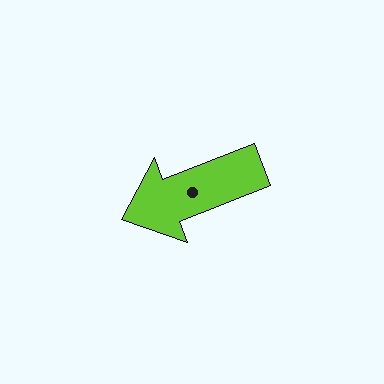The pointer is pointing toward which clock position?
Roughly 8 o'clock.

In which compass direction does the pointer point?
West.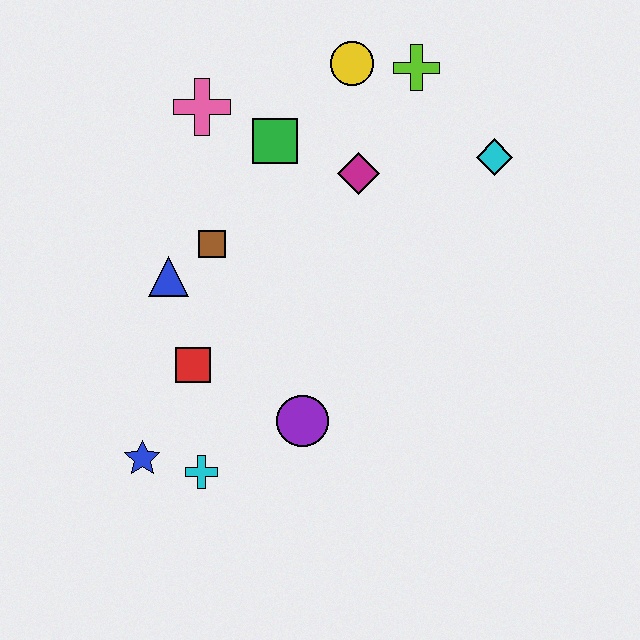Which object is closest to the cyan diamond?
The lime cross is closest to the cyan diamond.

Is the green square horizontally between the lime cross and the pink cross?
Yes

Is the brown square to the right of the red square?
Yes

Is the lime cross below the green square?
No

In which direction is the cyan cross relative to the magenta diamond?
The cyan cross is below the magenta diamond.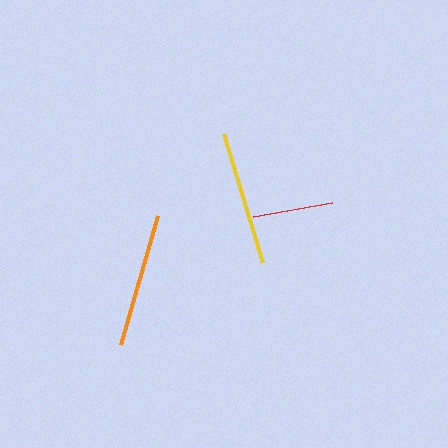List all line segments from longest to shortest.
From longest to shortest: yellow, orange, red.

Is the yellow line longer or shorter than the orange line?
The yellow line is longer than the orange line.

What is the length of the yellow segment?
The yellow segment is approximately 135 pixels long.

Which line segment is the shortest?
The red line is the shortest at approximately 80 pixels.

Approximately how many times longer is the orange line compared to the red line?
The orange line is approximately 1.7 times the length of the red line.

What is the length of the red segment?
The red segment is approximately 80 pixels long.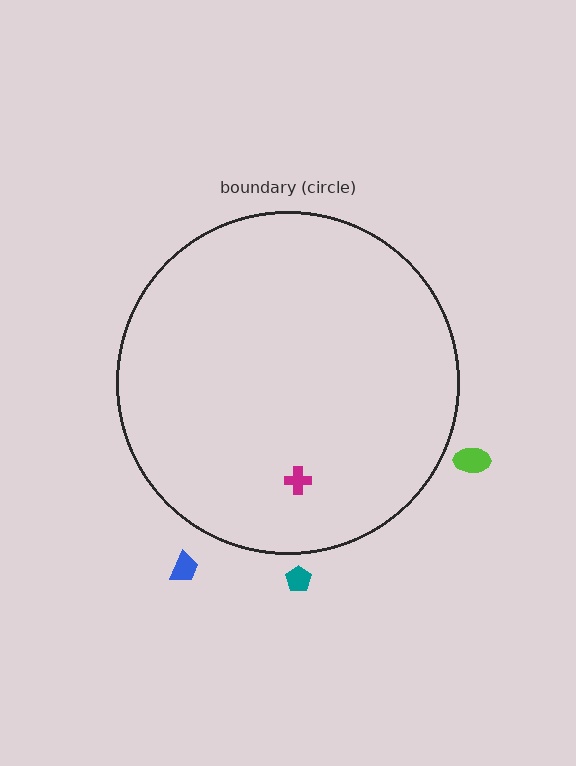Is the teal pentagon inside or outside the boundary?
Outside.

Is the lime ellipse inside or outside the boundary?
Outside.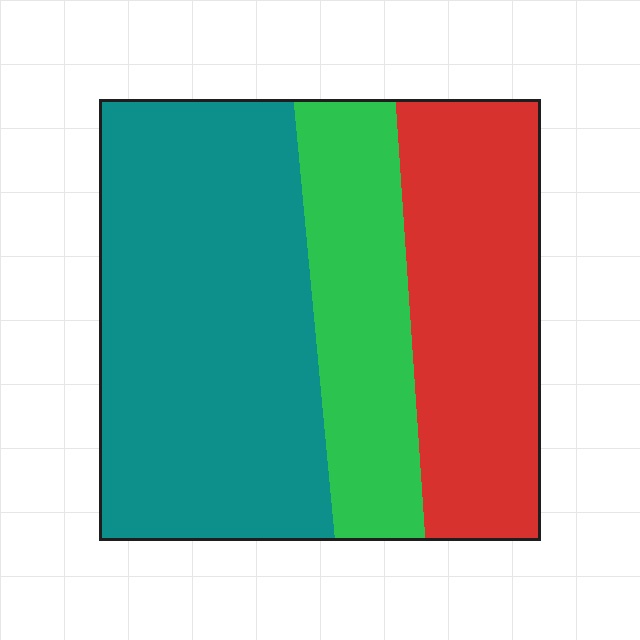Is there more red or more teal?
Teal.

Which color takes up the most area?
Teal, at roughly 50%.